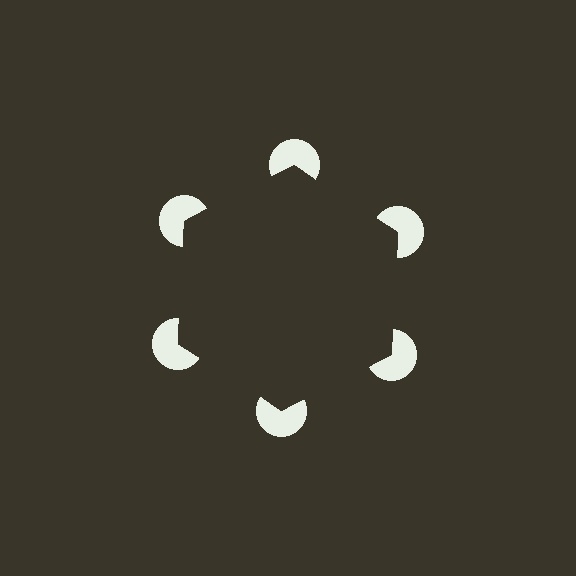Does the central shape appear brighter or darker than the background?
It typically appears slightly darker than the background, even though no actual brightness change is drawn.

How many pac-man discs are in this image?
There are 6 — one at each vertex of the illusory hexagon.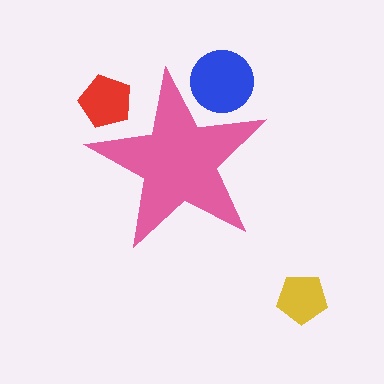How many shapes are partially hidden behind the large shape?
2 shapes are partially hidden.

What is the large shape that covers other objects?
A pink star.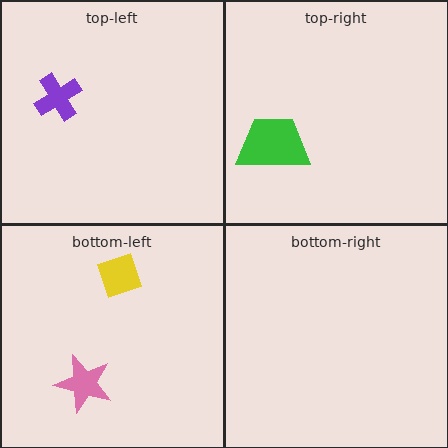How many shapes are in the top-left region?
1.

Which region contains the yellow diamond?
The bottom-left region.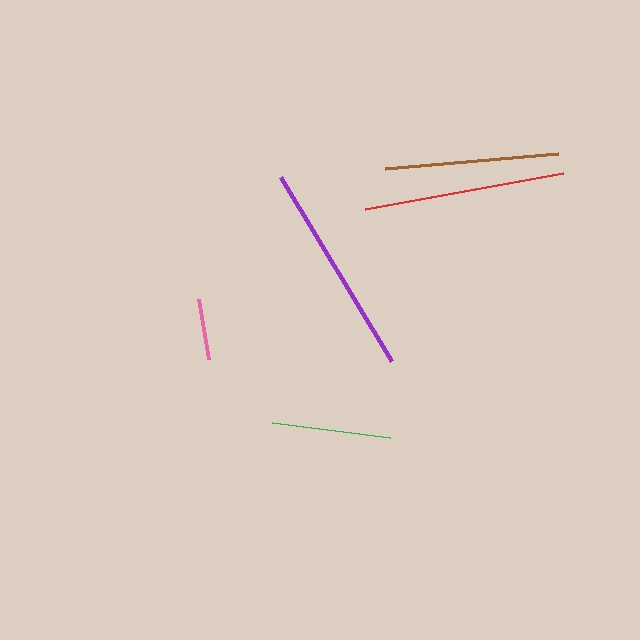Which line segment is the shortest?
The pink line is the shortest at approximately 61 pixels.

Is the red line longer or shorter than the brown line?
The red line is longer than the brown line.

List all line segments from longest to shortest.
From longest to shortest: purple, red, brown, green, pink.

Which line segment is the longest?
The purple line is the longest at approximately 215 pixels.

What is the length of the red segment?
The red segment is approximately 202 pixels long.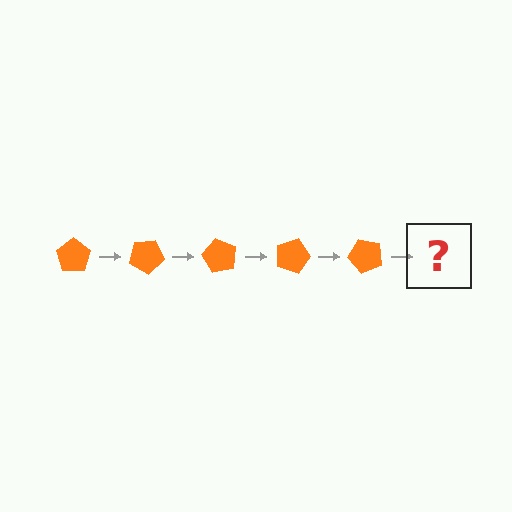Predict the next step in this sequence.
The next step is an orange pentagon rotated 150 degrees.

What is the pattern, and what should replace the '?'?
The pattern is that the pentagon rotates 30 degrees each step. The '?' should be an orange pentagon rotated 150 degrees.